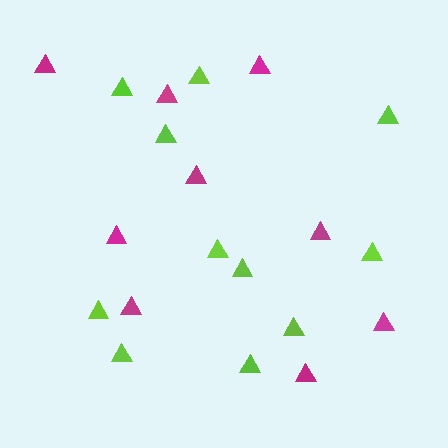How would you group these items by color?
There are 2 groups: one group of magenta triangles (9) and one group of lime triangles (11).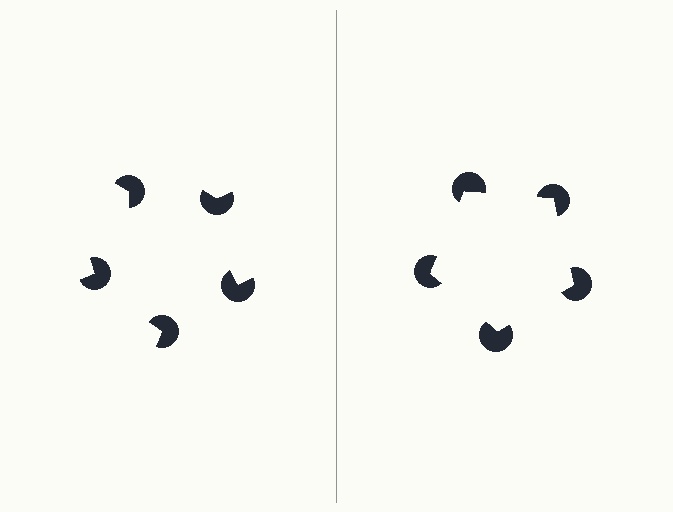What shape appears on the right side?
An illusory pentagon.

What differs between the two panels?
The pac-man discs are positioned identically on both sides; only the wedge orientations differ. On the right they align to a pentagon; on the left they are misaligned.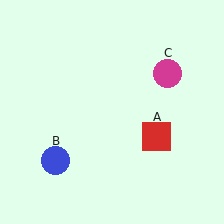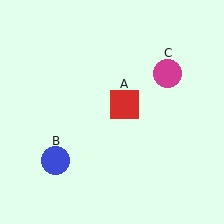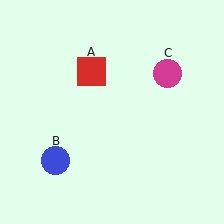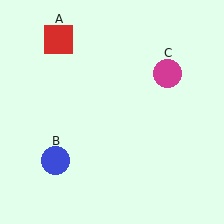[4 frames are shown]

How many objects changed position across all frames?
1 object changed position: red square (object A).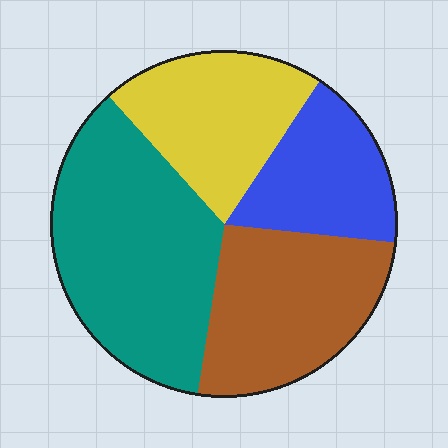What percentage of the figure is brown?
Brown takes up about one quarter (1/4) of the figure.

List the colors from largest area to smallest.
From largest to smallest: teal, brown, yellow, blue.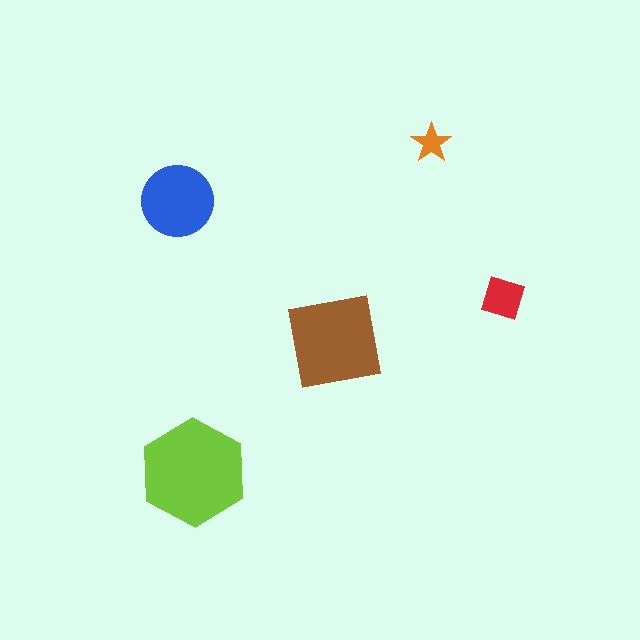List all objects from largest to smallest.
The lime hexagon, the brown square, the blue circle, the red square, the orange star.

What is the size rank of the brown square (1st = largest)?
2nd.